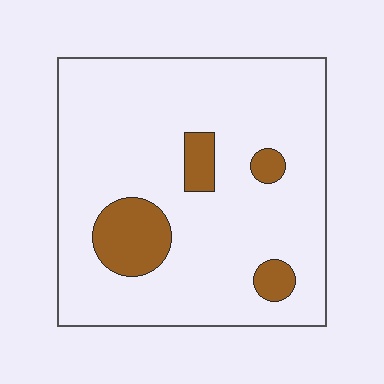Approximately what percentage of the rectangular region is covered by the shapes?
Approximately 15%.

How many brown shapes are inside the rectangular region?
4.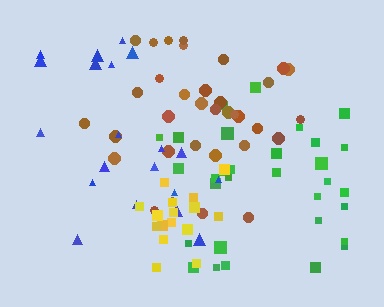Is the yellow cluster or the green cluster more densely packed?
Yellow.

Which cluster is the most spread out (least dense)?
Blue.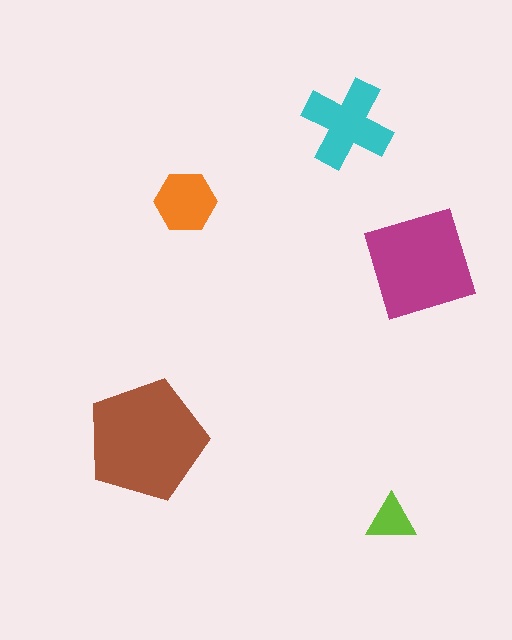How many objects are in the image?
There are 5 objects in the image.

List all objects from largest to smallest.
The brown pentagon, the magenta square, the cyan cross, the orange hexagon, the lime triangle.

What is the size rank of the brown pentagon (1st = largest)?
1st.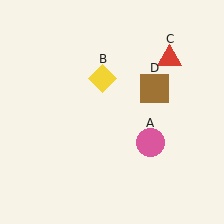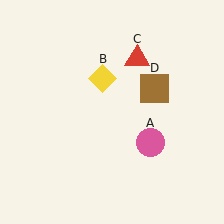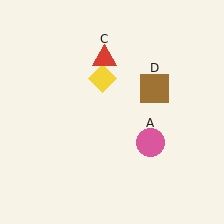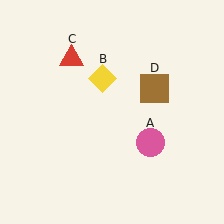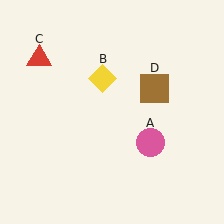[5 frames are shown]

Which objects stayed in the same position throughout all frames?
Pink circle (object A) and yellow diamond (object B) and brown square (object D) remained stationary.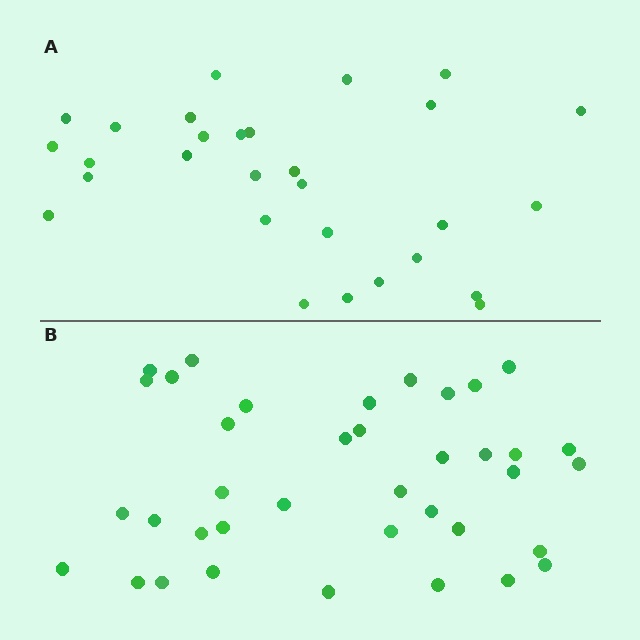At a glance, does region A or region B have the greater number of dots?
Region B (the bottom region) has more dots.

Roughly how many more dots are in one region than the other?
Region B has roughly 8 or so more dots than region A.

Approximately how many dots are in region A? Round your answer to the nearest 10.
About 30 dots. (The exact count is 29, which rounds to 30.)